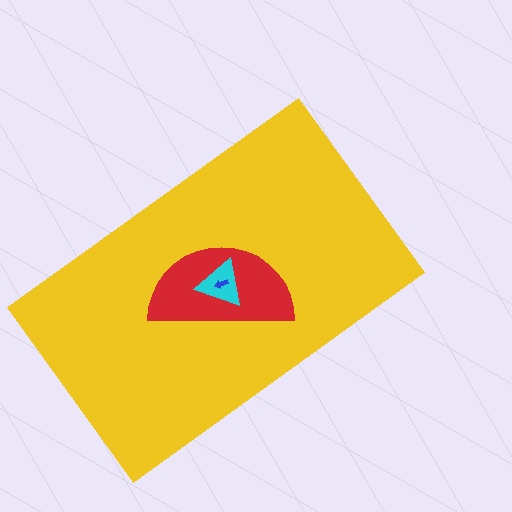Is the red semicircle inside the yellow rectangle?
Yes.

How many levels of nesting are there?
4.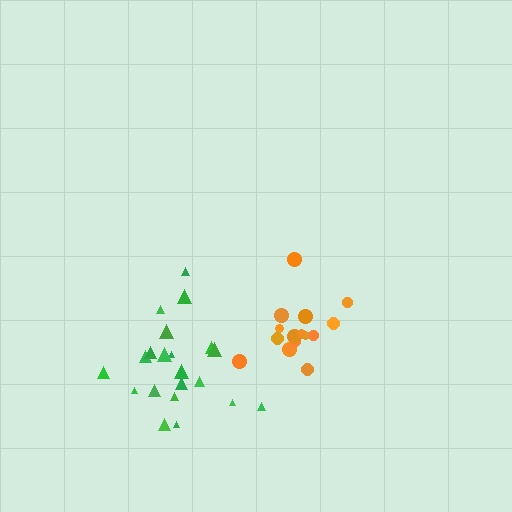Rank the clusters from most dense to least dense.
orange, green.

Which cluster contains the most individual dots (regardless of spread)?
Green (21).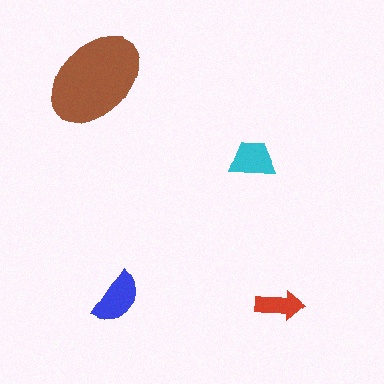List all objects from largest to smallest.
The brown ellipse, the blue semicircle, the cyan trapezoid, the red arrow.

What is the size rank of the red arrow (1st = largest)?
4th.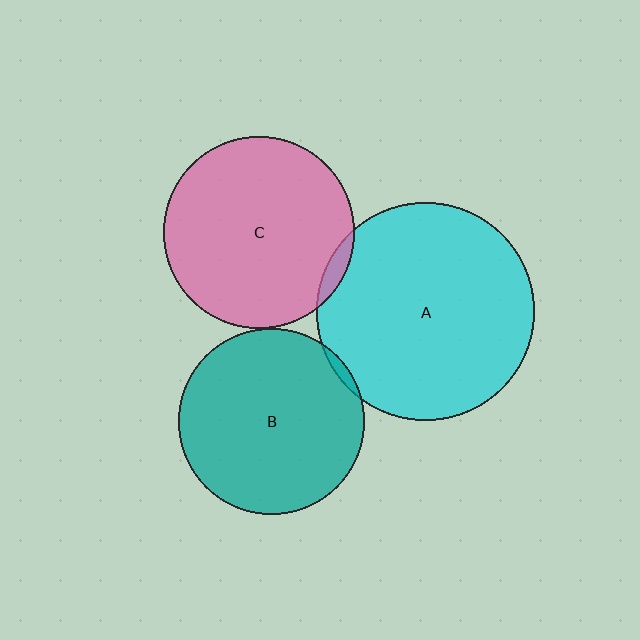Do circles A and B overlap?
Yes.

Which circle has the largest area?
Circle A (cyan).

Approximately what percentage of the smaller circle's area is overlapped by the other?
Approximately 5%.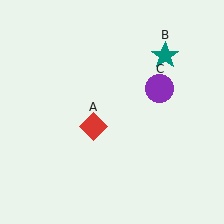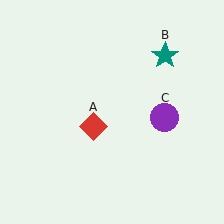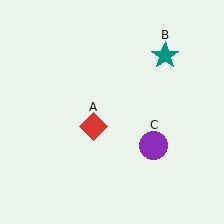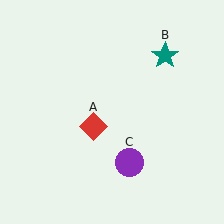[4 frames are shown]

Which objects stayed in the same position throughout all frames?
Red diamond (object A) and teal star (object B) remained stationary.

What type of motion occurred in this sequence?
The purple circle (object C) rotated clockwise around the center of the scene.